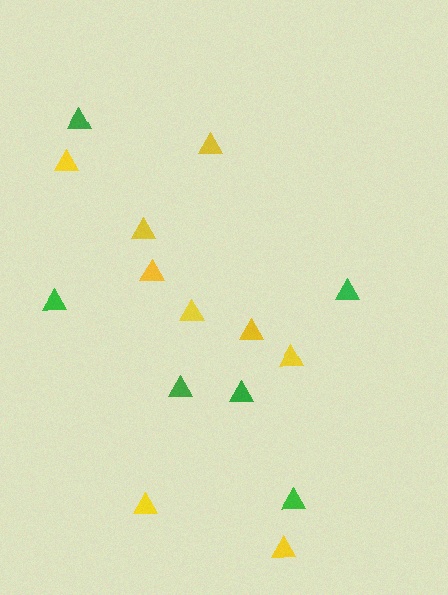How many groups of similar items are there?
There are 2 groups: one group of yellow triangles (9) and one group of green triangles (6).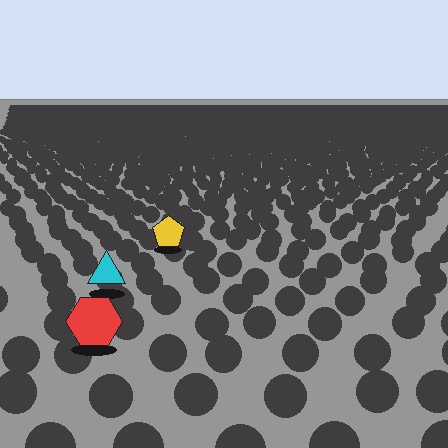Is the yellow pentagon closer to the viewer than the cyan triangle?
No. The cyan triangle is closer — you can tell from the texture gradient: the ground texture is coarser near it.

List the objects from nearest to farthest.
From nearest to farthest: the red hexagon, the cyan triangle, the yellow pentagon.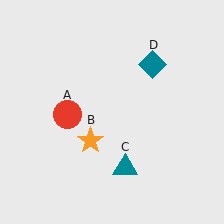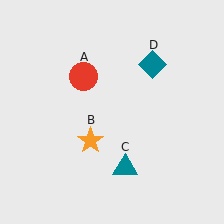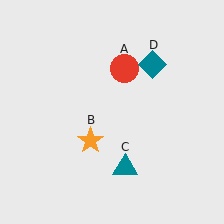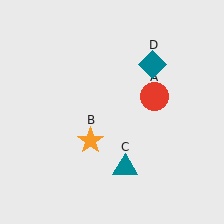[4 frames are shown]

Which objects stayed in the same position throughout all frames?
Orange star (object B) and teal triangle (object C) and teal diamond (object D) remained stationary.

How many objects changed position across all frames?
1 object changed position: red circle (object A).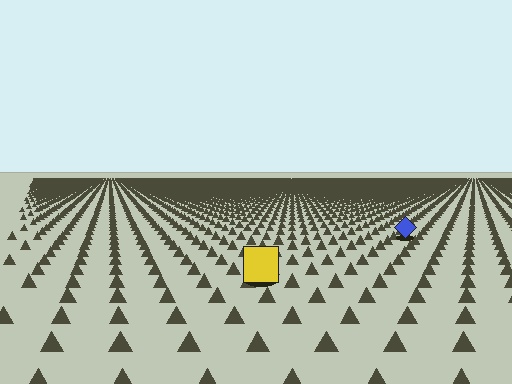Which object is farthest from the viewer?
The blue diamond is farthest from the viewer. It appears smaller and the ground texture around it is denser.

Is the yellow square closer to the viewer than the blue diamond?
Yes. The yellow square is closer — you can tell from the texture gradient: the ground texture is coarser near it.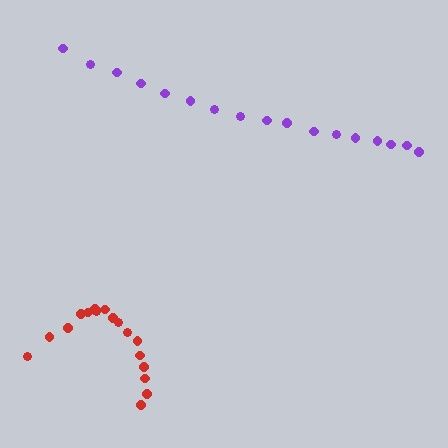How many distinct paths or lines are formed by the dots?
There are 2 distinct paths.